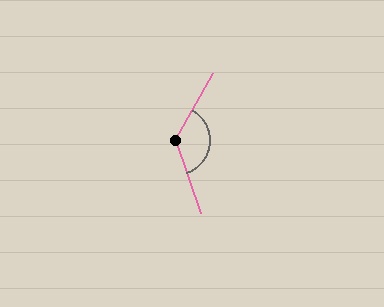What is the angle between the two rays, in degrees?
Approximately 132 degrees.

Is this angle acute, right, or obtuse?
It is obtuse.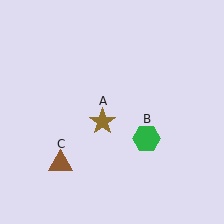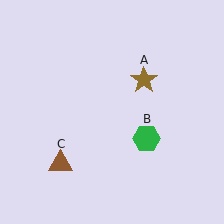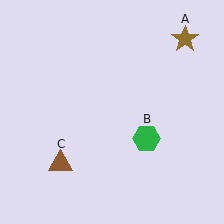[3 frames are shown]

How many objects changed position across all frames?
1 object changed position: brown star (object A).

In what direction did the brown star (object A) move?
The brown star (object A) moved up and to the right.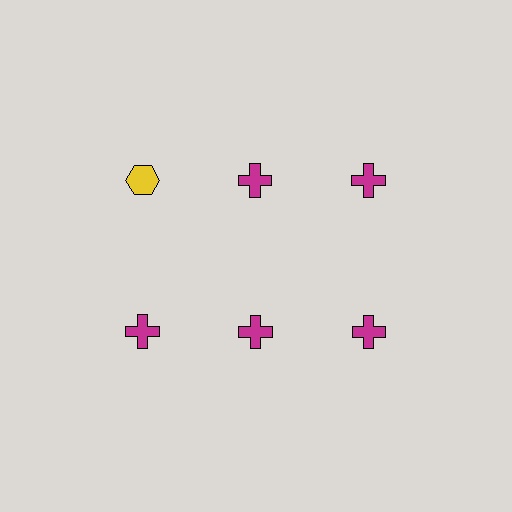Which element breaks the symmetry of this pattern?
The yellow hexagon in the top row, leftmost column breaks the symmetry. All other shapes are magenta crosses.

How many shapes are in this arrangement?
There are 6 shapes arranged in a grid pattern.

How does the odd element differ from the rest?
It differs in both color (yellow instead of magenta) and shape (hexagon instead of cross).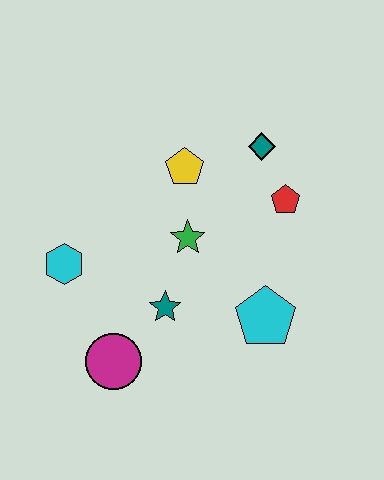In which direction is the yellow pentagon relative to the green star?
The yellow pentagon is above the green star.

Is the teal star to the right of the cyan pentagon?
No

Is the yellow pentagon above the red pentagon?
Yes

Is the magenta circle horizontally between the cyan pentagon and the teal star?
No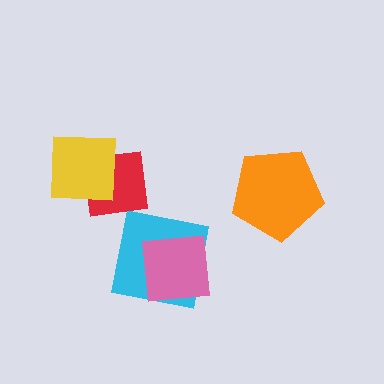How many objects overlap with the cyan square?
1 object overlaps with the cyan square.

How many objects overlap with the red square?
1 object overlaps with the red square.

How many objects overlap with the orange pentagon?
0 objects overlap with the orange pentagon.